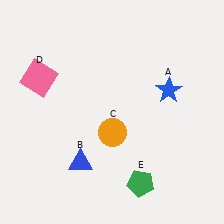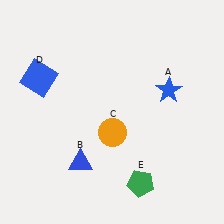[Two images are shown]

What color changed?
The square (D) changed from pink in Image 1 to blue in Image 2.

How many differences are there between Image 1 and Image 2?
There is 1 difference between the two images.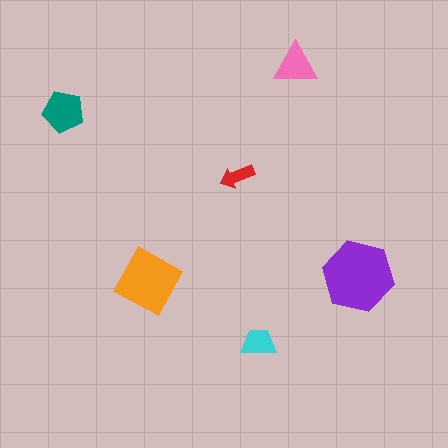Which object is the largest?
The purple hexagon.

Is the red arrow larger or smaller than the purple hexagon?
Smaller.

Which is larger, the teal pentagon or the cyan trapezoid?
The teal pentagon.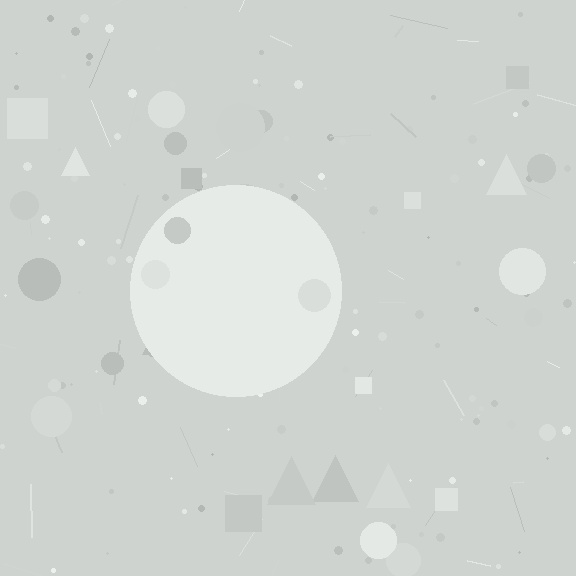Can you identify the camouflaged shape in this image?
The camouflaged shape is a circle.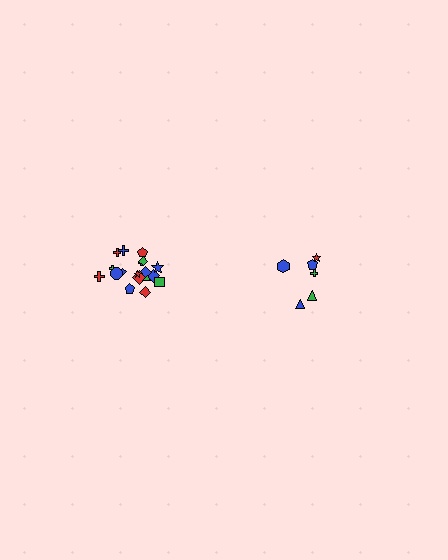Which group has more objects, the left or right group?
The left group.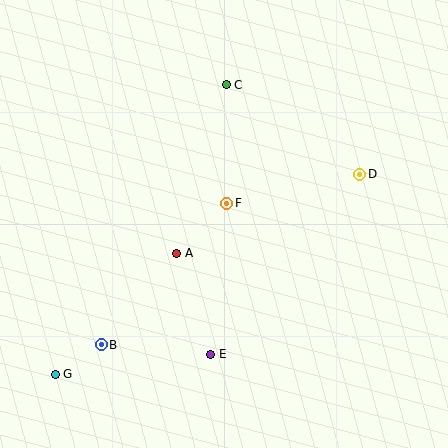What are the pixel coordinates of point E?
Point E is at (211, 354).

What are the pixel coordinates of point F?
Point F is at (227, 203).